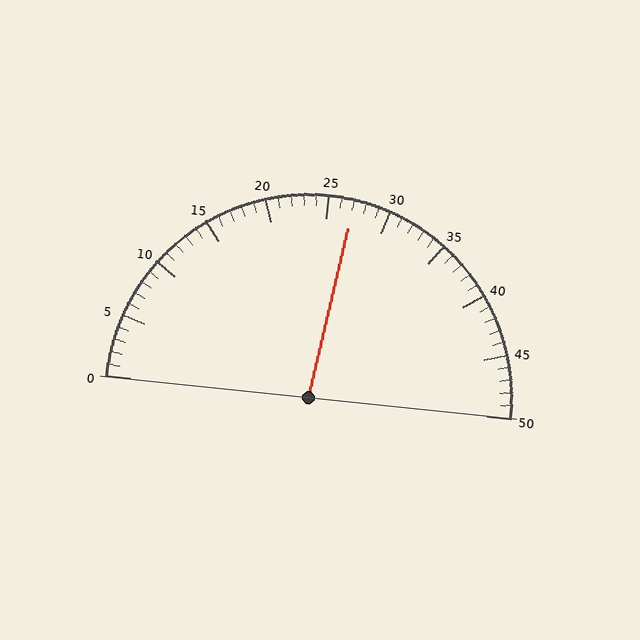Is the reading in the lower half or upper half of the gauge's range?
The reading is in the upper half of the range (0 to 50).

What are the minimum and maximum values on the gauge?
The gauge ranges from 0 to 50.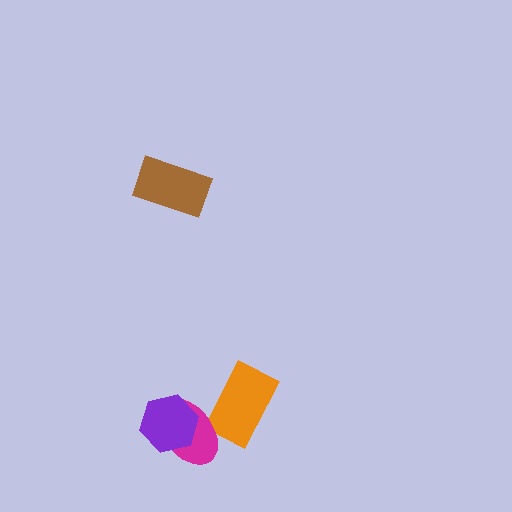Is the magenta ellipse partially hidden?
Yes, it is partially covered by another shape.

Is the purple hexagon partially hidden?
No, no other shape covers it.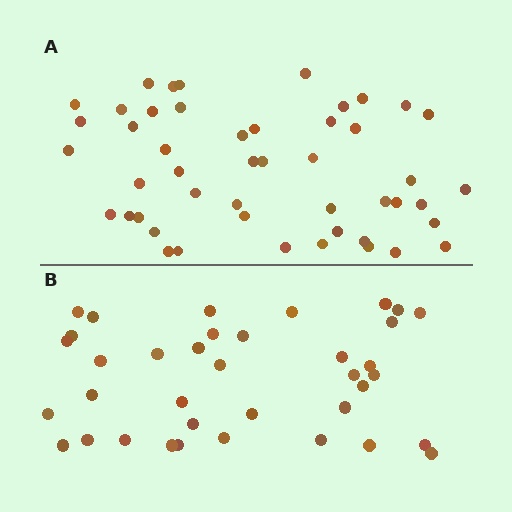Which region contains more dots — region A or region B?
Region A (the top region) has more dots.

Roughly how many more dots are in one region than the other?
Region A has roughly 12 or so more dots than region B.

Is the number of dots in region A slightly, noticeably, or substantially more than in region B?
Region A has noticeably more, but not dramatically so. The ratio is roughly 1.3 to 1.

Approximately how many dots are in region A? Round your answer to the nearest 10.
About 50 dots. (The exact count is 48, which rounds to 50.)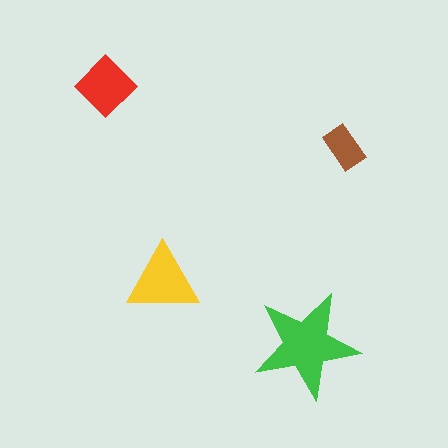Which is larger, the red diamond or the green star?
The green star.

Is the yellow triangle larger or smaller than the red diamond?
Larger.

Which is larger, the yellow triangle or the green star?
The green star.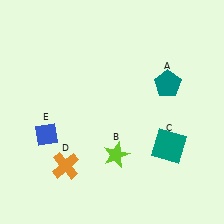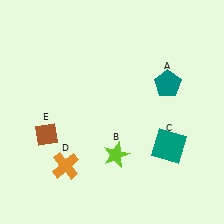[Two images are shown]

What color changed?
The diamond (E) changed from blue in Image 1 to brown in Image 2.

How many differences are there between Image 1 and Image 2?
There is 1 difference between the two images.